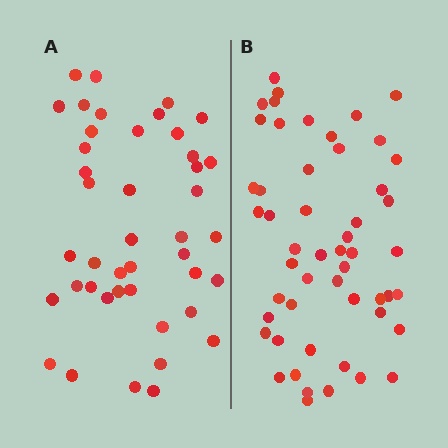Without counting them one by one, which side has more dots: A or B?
Region B (the right region) has more dots.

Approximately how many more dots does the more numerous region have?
Region B has roughly 8 or so more dots than region A.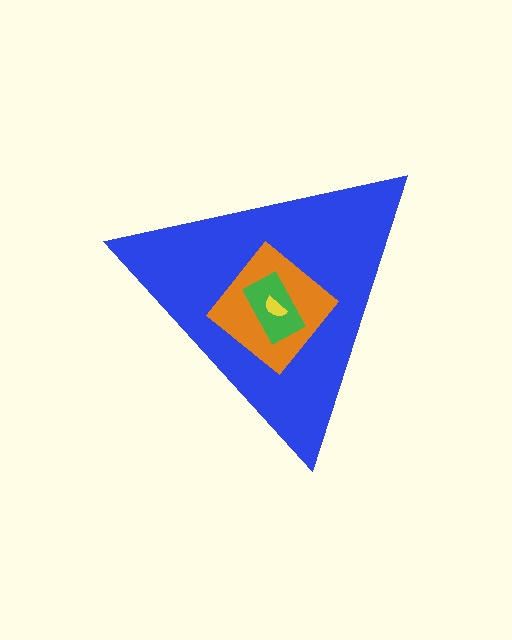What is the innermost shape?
The yellow semicircle.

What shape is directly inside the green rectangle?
The yellow semicircle.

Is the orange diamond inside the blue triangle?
Yes.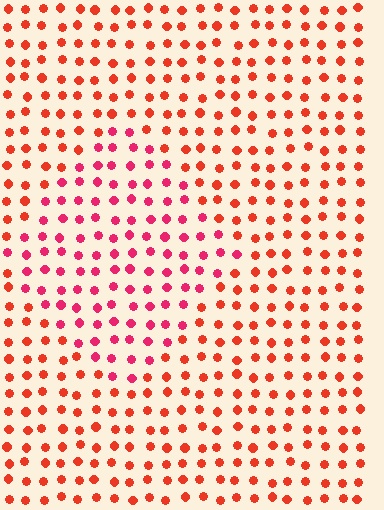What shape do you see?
I see a diamond.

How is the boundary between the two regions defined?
The boundary is defined purely by a slight shift in hue (about 29 degrees). Spacing, size, and orientation are identical on both sides.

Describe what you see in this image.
The image is filled with small red elements in a uniform arrangement. A diamond-shaped region is visible where the elements are tinted to a slightly different hue, forming a subtle color boundary.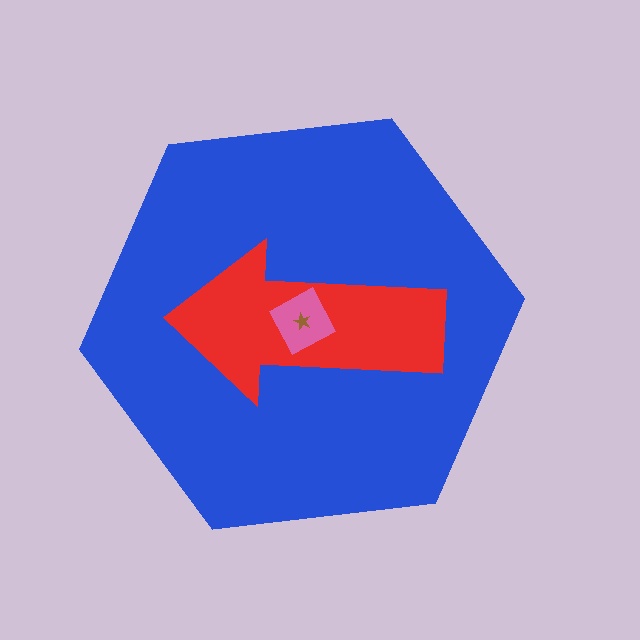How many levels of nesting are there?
4.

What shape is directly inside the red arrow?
The pink diamond.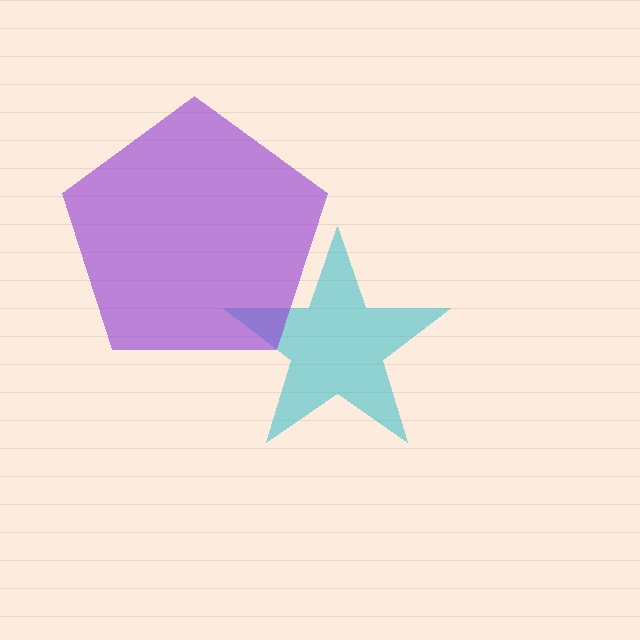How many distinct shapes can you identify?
There are 2 distinct shapes: a cyan star, a purple pentagon.